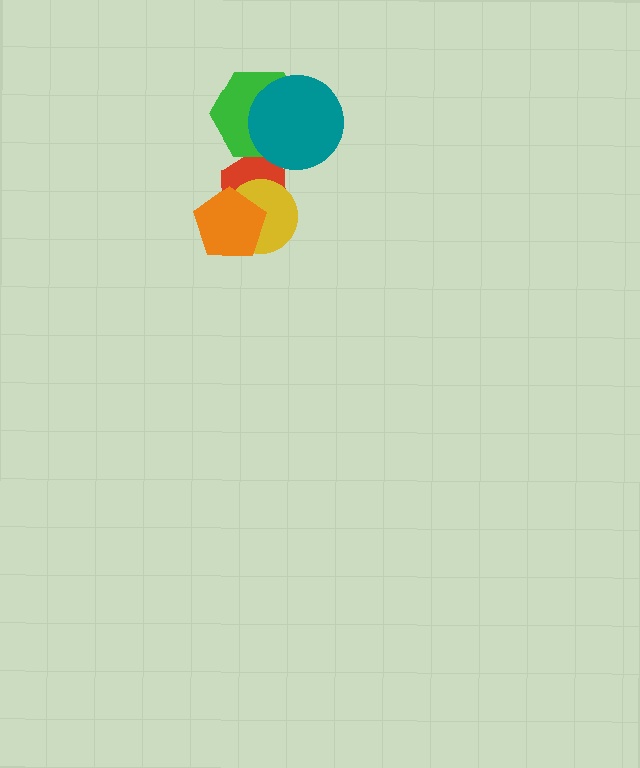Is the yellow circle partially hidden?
Yes, it is partially covered by another shape.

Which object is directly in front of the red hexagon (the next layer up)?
The yellow circle is directly in front of the red hexagon.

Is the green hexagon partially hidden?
Yes, it is partially covered by another shape.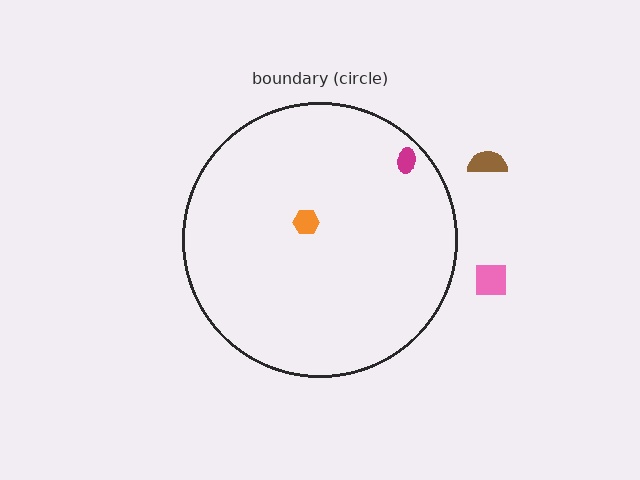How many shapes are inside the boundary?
2 inside, 2 outside.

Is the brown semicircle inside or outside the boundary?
Outside.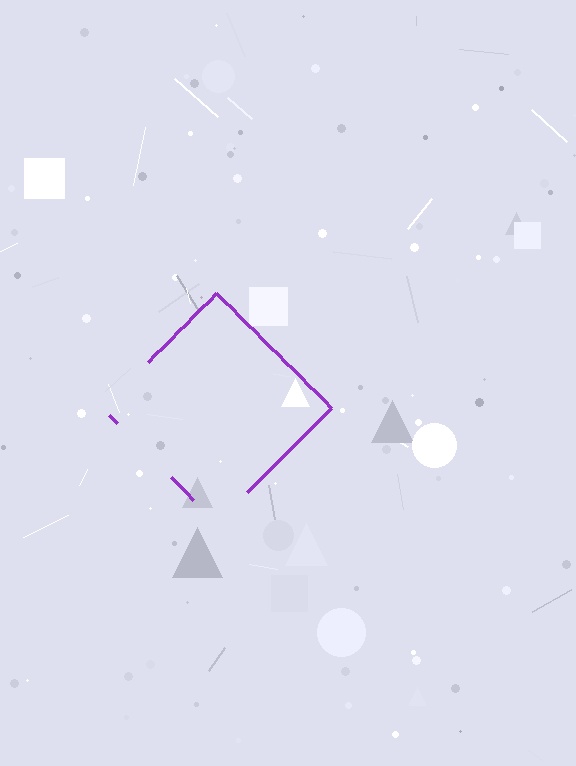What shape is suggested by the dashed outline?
The dashed outline suggests a diamond.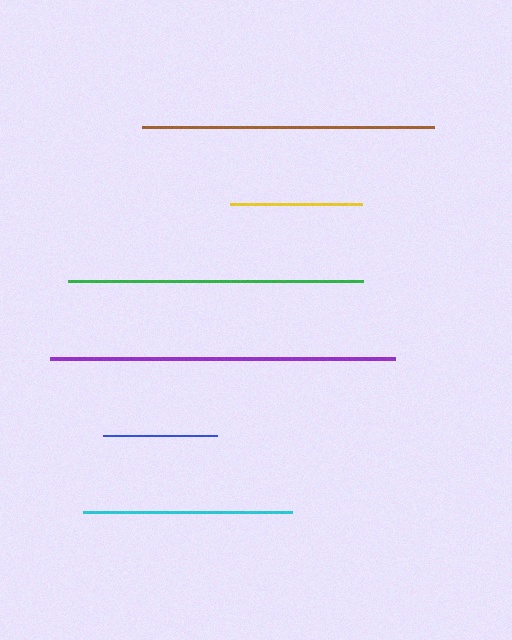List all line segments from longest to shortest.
From longest to shortest: purple, green, brown, cyan, yellow, blue.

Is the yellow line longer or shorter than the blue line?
The yellow line is longer than the blue line.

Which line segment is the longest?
The purple line is the longest at approximately 345 pixels.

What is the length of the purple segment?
The purple segment is approximately 345 pixels long.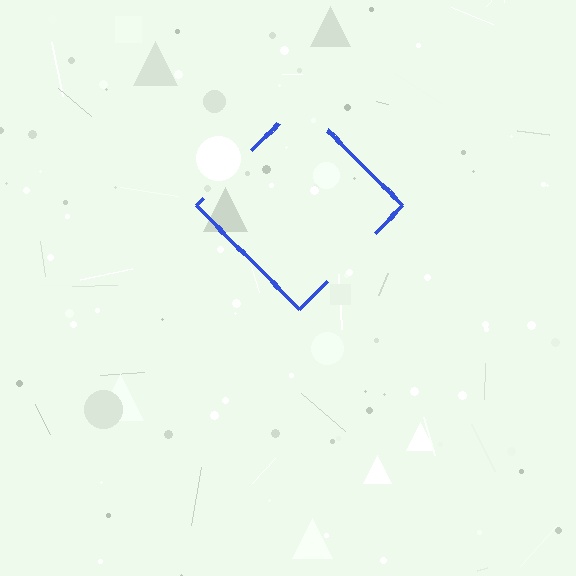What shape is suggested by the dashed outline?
The dashed outline suggests a diamond.